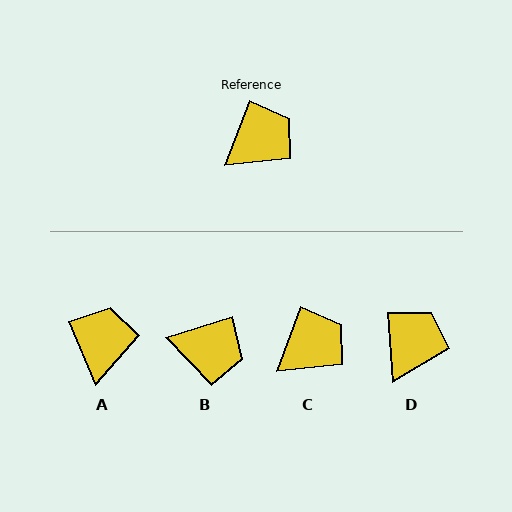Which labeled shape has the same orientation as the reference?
C.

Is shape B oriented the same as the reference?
No, it is off by about 52 degrees.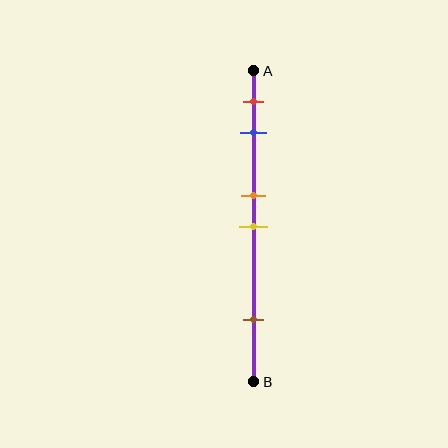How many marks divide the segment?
There are 5 marks dividing the segment.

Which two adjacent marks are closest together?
The orange and yellow marks are the closest adjacent pair.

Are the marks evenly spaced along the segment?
No, the marks are not evenly spaced.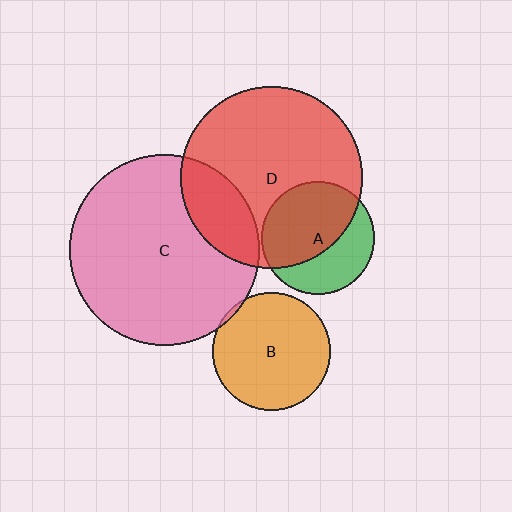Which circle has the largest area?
Circle C (pink).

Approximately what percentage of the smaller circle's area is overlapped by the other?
Approximately 60%.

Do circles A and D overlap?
Yes.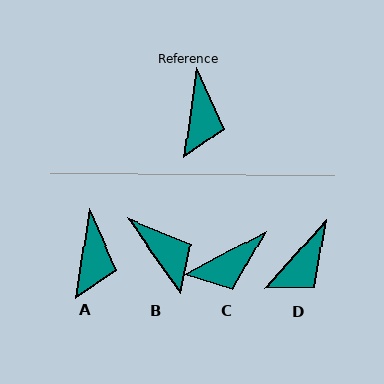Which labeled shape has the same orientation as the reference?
A.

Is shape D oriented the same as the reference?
No, it is off by about 34 degrees.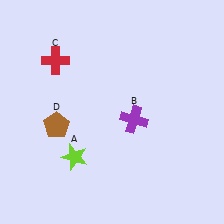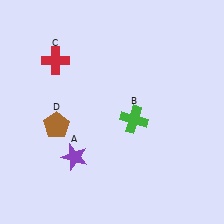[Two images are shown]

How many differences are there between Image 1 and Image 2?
There are 2 differences between the two images.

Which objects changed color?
A changed from lime to purple. B changed from purple to green.